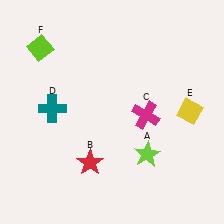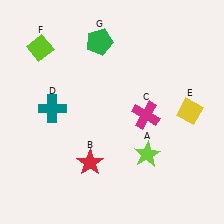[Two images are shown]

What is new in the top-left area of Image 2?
A green pentagon (G) was added in the top-left area of Image 2.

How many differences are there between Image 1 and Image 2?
There is 1 difference between the two images.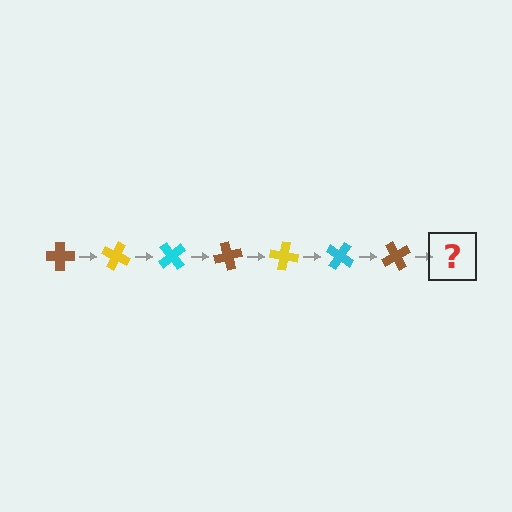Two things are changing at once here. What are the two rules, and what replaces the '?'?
The two rules are that it rotates 25 degrees each step and the color cycles through brown, yellow, and cyan. The '?' should be a yellow cross, rotated 175 degrees from the start.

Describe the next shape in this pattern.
It should be a yellow cross, rotated 175 degrees from the start.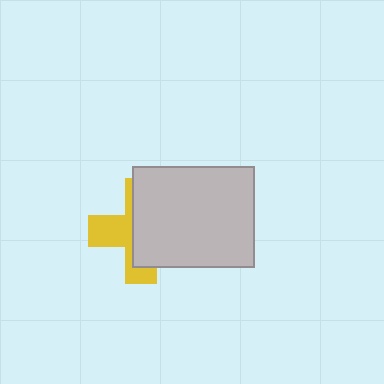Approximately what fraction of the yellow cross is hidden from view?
Roughly 61% of the yellow cross is hidden behind the light gray rectangle.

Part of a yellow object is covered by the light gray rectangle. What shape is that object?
It is a cross.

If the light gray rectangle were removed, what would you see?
You would see the complete yellow cross.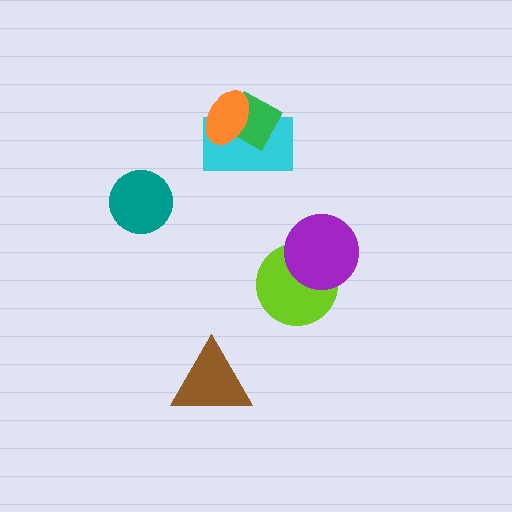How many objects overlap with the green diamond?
2 objects overlap with the green diamond.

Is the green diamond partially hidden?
Yes, it is partially covered by another shape.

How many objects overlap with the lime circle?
1 object overlaps with the lime circle.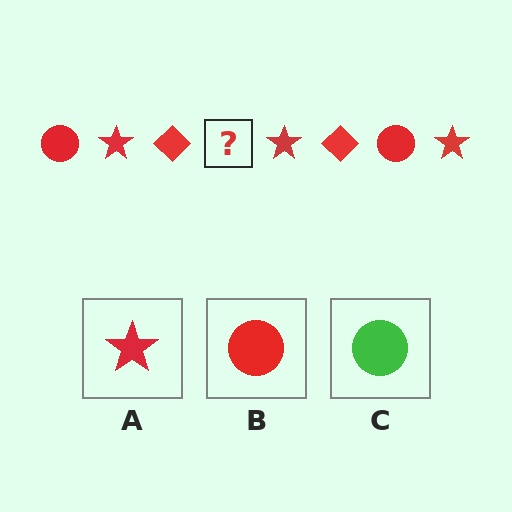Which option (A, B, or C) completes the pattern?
B.